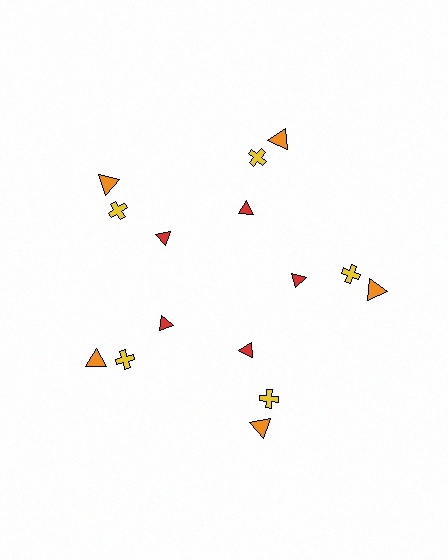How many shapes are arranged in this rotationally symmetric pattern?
There are 15 shapes, arranged in 5 groups of 3.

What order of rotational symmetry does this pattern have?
This pattern has 5-fold rotational symmetry.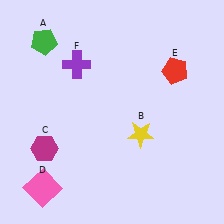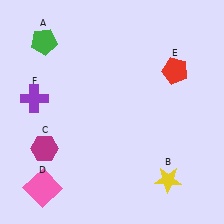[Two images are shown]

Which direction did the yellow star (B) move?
The yellow star (B) moved down.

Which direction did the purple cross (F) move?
The purple cross (F) moved left.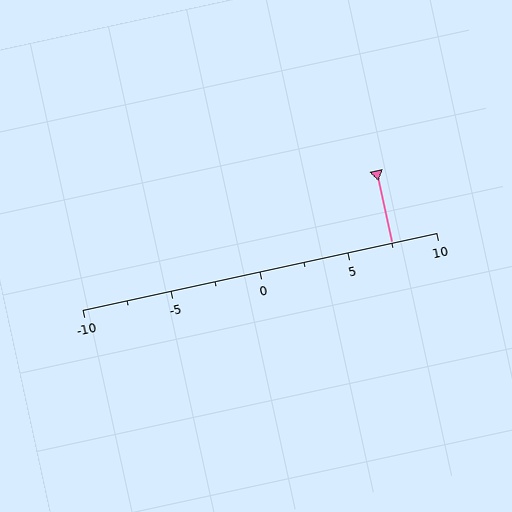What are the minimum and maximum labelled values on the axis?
The axis runs from -10 to 10.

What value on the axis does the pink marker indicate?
The marker indicates approximately 7.5.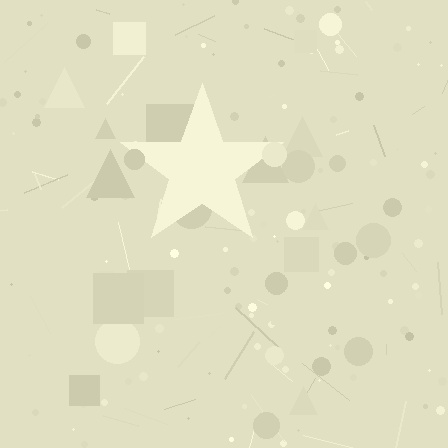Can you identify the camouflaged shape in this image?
The camouflaged shape is a star.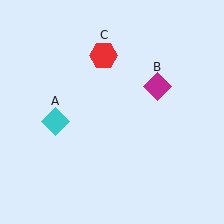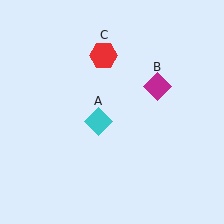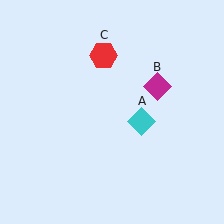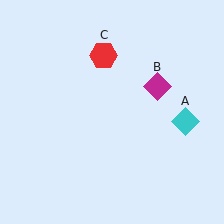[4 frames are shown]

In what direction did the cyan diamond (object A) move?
The cyan diamond (object A) moved right.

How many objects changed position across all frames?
1 object changed position: cyan diamond (object A).